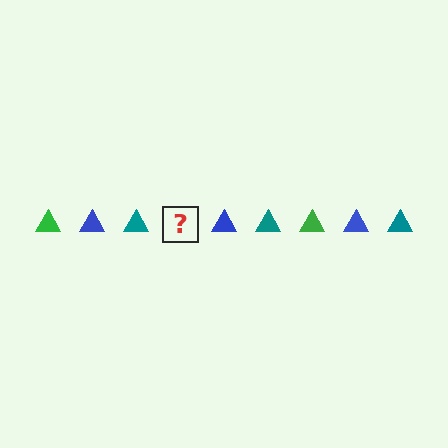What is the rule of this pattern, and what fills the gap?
The rule is that the pattern cycles through green, blue, teal triangles. The gap should be filled with a green triangle.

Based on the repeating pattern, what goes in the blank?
The blank should be a green triangle.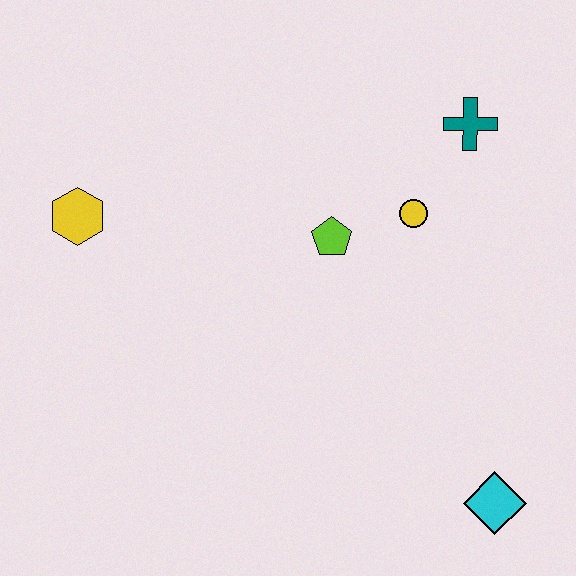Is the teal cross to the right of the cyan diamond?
No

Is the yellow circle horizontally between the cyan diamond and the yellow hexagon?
Yes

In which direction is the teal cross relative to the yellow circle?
The teal cross is above the yellow circle.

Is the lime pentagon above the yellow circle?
No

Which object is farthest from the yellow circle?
The yellow hexagon is farthest from the yellow circle.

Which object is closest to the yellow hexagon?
The lime pentagon is closest to the yellow hexagon.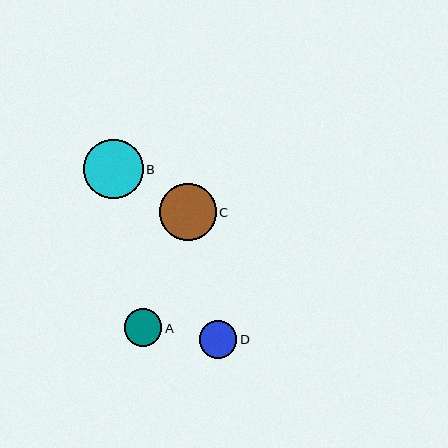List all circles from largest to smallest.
From largest to smallest: B, C, A, D.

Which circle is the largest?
Circle B is the largest with a size of approximately 59 pixels.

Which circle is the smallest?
Circle D is the smallest with a size of approximately 37 pixels.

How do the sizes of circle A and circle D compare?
Circle A and circle D are approximately the same size.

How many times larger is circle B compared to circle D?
Circle B is approximately 1.6 times the size of circle D.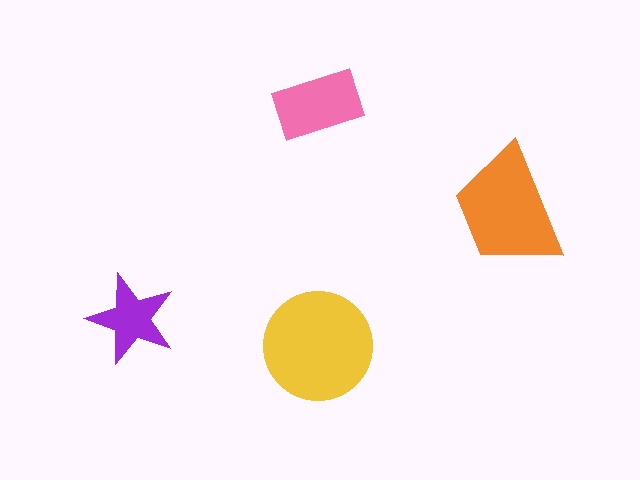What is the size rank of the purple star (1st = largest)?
4th.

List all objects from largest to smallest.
The yellow circle, the orange trapezoid, the pink rectangle, the purple star.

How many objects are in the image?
There are 4 objects in the image.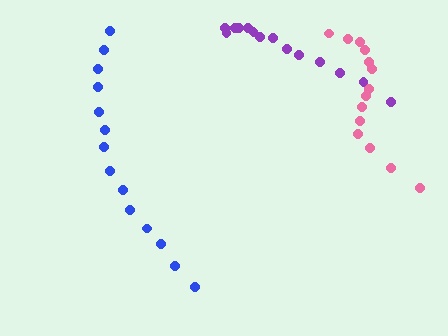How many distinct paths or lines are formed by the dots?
There are 3 distinct paths.